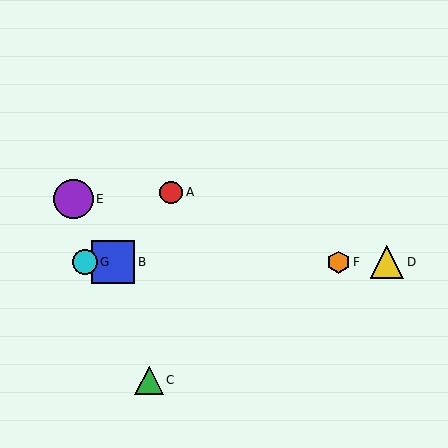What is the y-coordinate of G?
Object G is at y≈262.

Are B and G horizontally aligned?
Yes, both are at y≈262.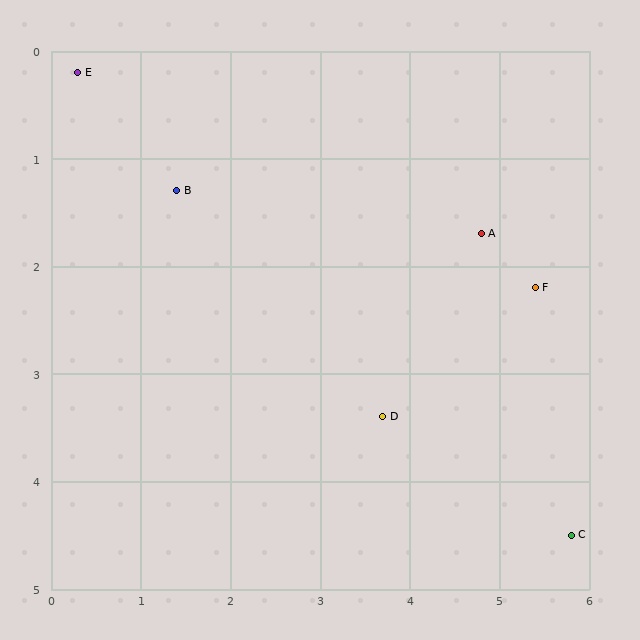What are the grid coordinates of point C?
Point C is at approximately (5.8, 4.5).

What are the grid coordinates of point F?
Point F is at approximately (5.4, 2.2).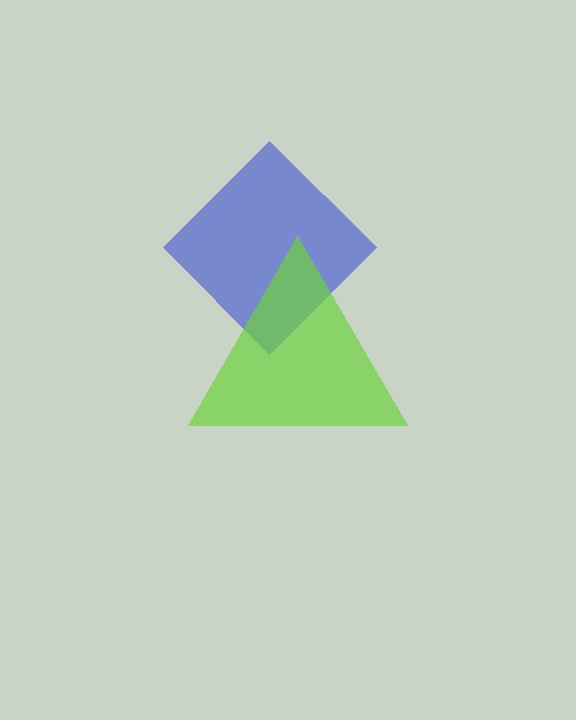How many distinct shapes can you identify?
There are 2 distinct shapes: a blue diamond, a lime triangle.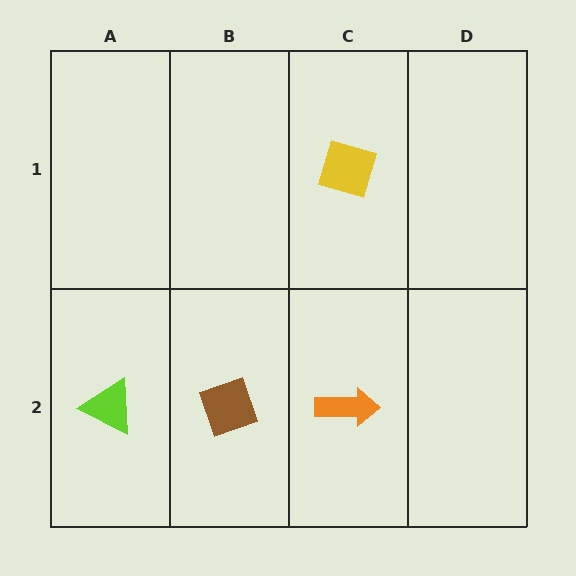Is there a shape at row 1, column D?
No, that cell is empty.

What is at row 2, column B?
A brown diamond.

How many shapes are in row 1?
1 shape.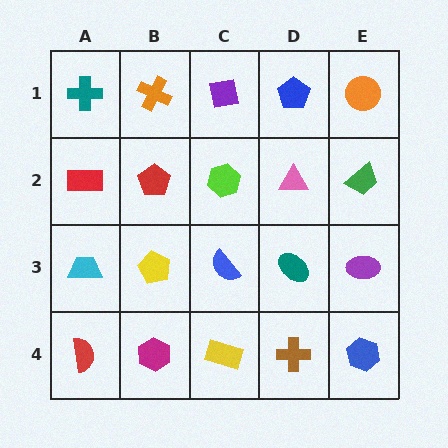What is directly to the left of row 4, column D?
A yellow rectangle.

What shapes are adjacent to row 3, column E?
A green trapezoid (row 2, column E), a blue hexagon (row 4, column E), a teal ellipse (row 3, column D).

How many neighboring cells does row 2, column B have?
4.